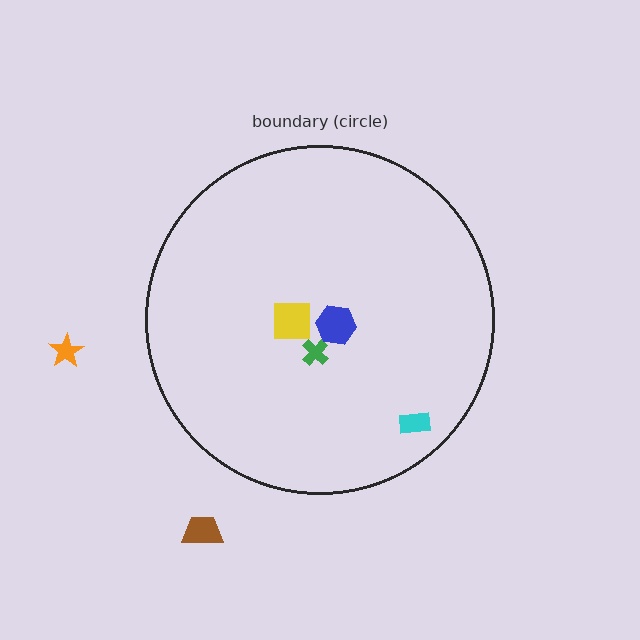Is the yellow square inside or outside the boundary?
Inside.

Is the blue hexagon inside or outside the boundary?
Inside.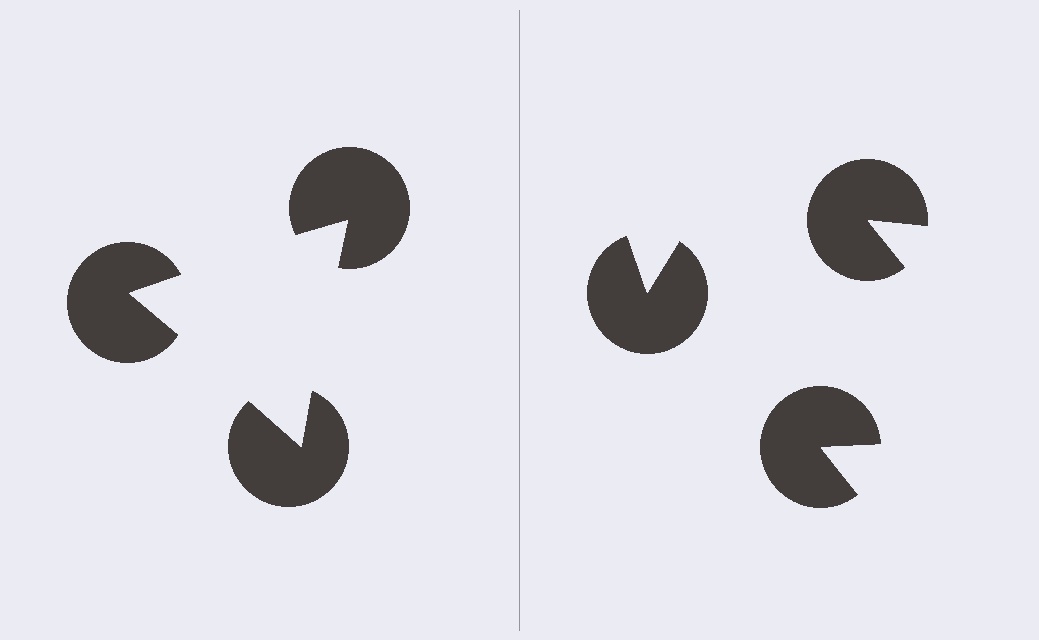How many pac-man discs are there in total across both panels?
6 — 3 on each side.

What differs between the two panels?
The pac-man discs are positioned identically on both sides; only the wedge orientations differ. On the left they align to a triangle; on the right they are misaligned.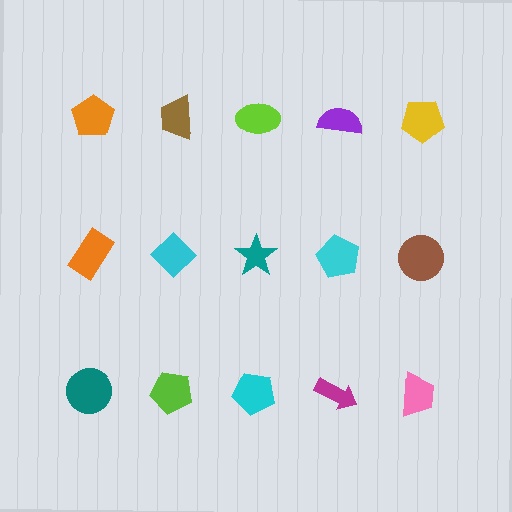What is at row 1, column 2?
A brown trapezoid.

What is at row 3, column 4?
A magenta arrow.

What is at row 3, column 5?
A pink trapezoid.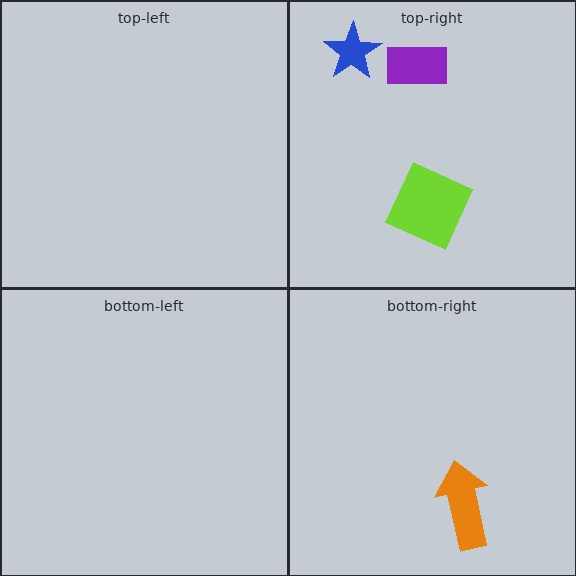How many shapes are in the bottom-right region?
1.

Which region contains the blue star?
The top-right region.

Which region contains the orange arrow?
The bottom-right region.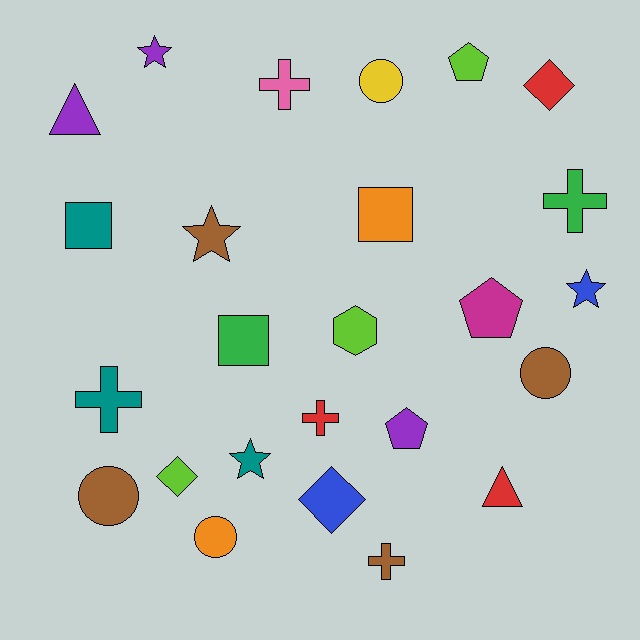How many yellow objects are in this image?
There is 1 yellow object.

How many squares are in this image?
There are 3 squares.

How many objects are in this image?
There are 25 objects.